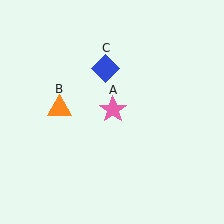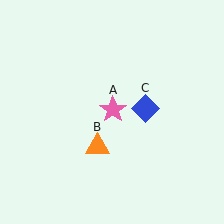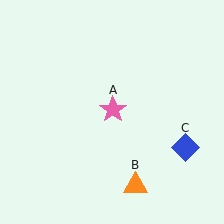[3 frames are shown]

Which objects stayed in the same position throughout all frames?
Pink star (object A) remained stationary.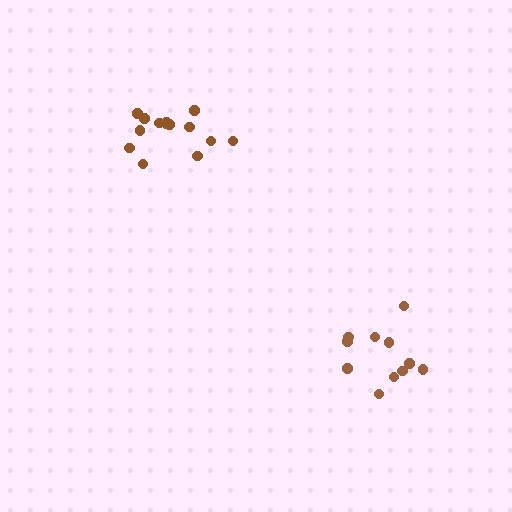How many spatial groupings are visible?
There are 2 spatial groupings.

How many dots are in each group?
Group 1: 11 dots, Group 2: 14 dots (25 total).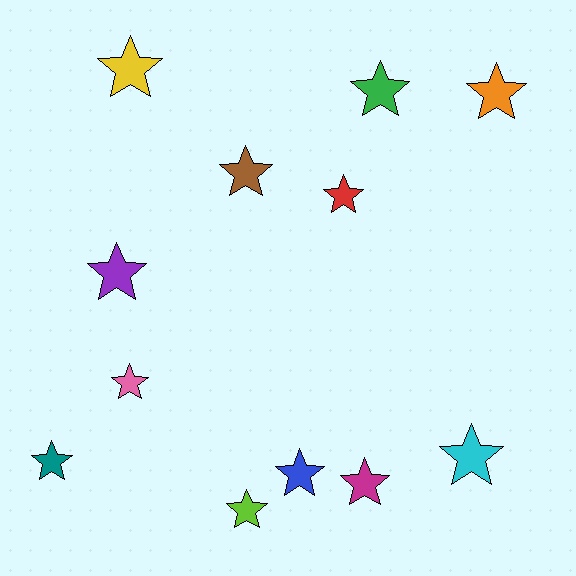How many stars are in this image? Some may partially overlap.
There are 12 stars.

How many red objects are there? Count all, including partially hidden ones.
There is 1 red object.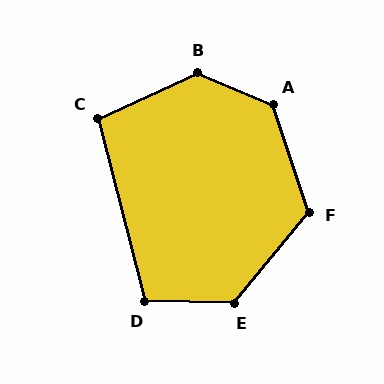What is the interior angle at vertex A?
Approximately 131 degrees (obtuse).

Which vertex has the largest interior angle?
B, at approximately 132 degrees.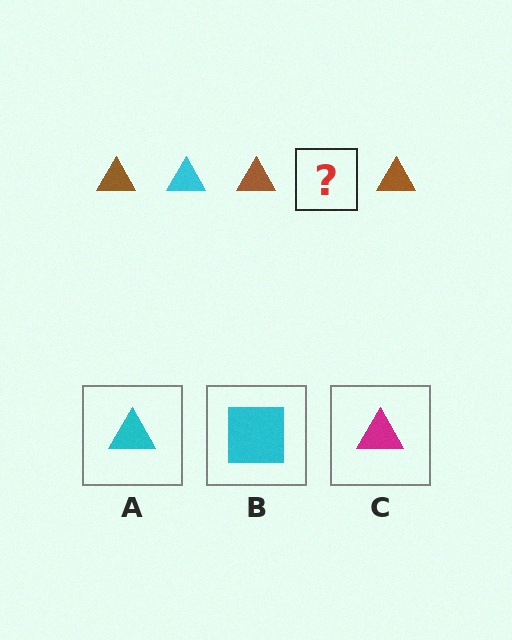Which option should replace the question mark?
Option A.